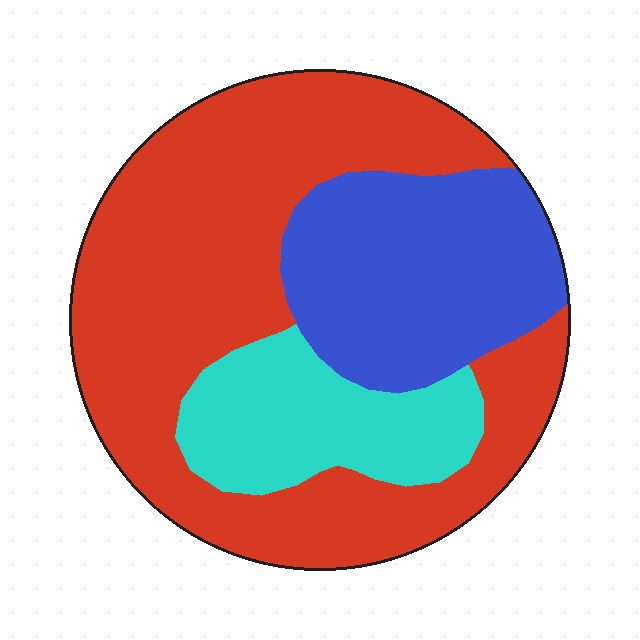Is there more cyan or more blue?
Blue.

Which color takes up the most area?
Red, at roughly 55%.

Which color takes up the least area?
Cyan, at roughly 15%.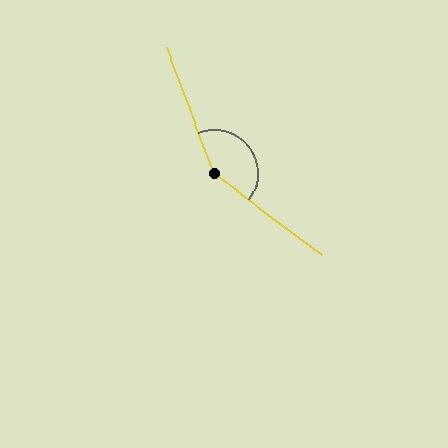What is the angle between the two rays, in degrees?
Approximately 148 degrees.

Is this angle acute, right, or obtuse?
It is obtuse.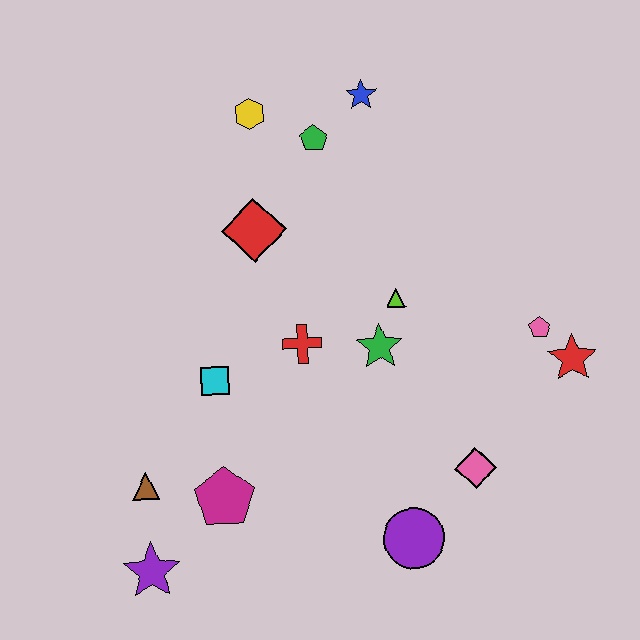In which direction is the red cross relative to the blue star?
The red cross is below the blue star.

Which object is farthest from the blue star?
The purple star is farthest from the blue star.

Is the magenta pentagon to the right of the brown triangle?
Yes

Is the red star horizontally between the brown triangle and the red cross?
No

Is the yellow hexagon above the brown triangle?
Yes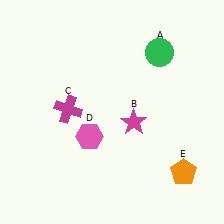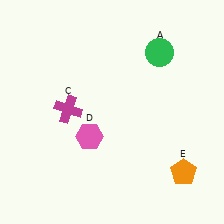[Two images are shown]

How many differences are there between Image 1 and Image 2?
There is 1 difference between the two images.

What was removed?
The magenta star (B) was removed in Image 2.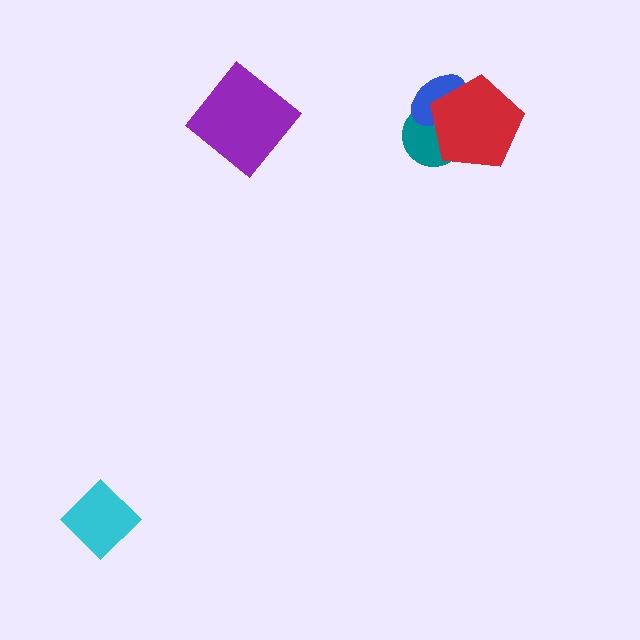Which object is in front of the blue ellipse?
The red pentagon is in front of the blue ellipse.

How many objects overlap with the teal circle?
2 objects overlap with the teal circle.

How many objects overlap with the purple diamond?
0 objects overlap with the purple diamond.